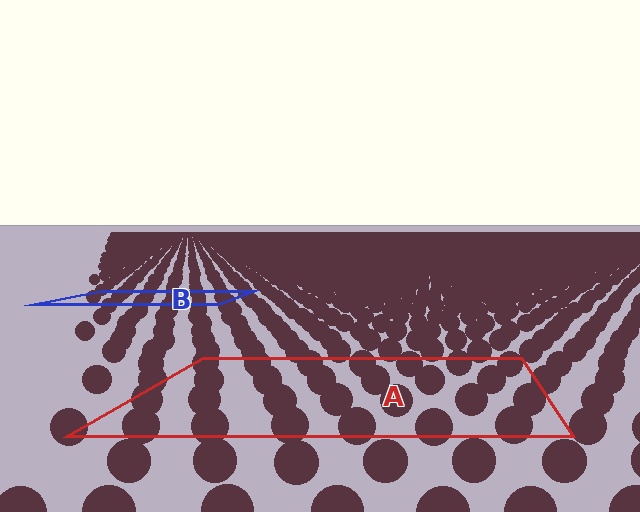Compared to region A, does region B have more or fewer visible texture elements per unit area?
Region B has more texture elements per unit area — they are packed more densely because it is farther away.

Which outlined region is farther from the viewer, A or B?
Region B is farther from the viewer — the texture elements inside it appear smaller and more densely packed.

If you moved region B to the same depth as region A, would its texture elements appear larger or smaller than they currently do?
They would appear larger. At a closer depth, the same texture elements are projected at a bigger on-screen size.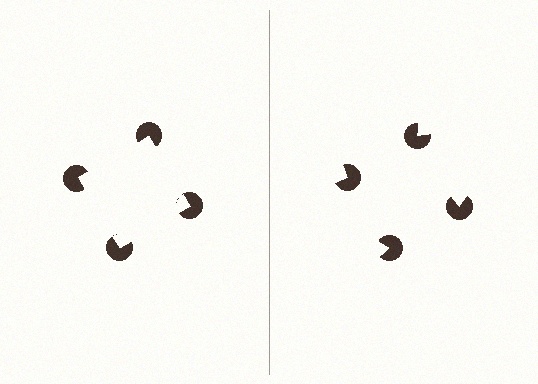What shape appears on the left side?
An illusory square.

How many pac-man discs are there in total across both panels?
8 — 4 on each side.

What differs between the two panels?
The pac-man discs are positioned identically on both sides; only the wedge orientations differ. On the left they align to a square; on the right they are misaligned.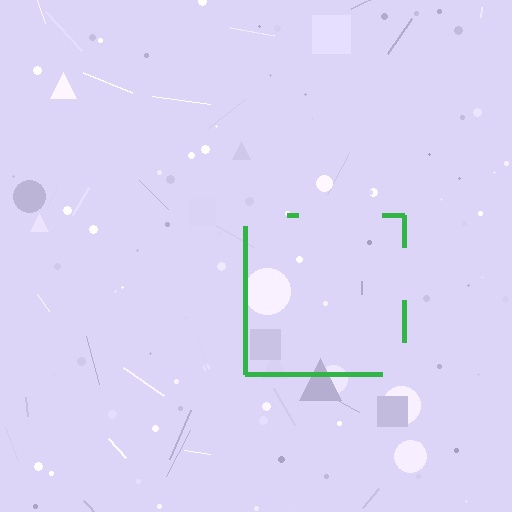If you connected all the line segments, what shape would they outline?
They would outline a square.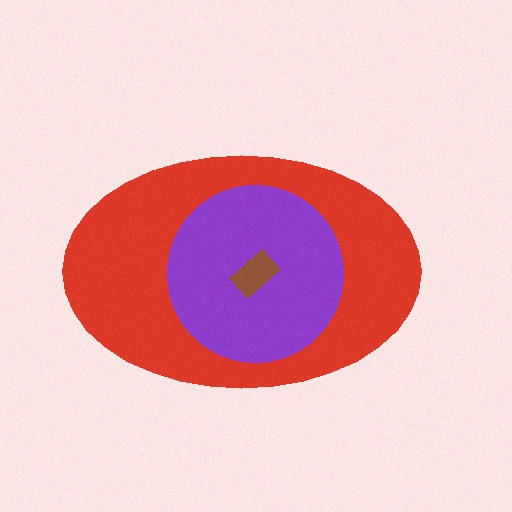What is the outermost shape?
The red ellipse.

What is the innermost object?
The brown rectangle.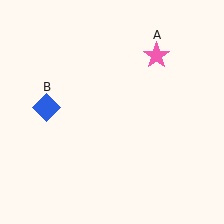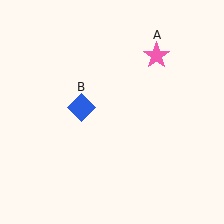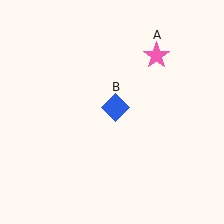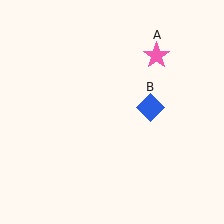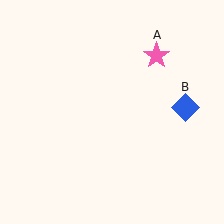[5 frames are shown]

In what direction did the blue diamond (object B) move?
The blue diamond (object B) moved right.